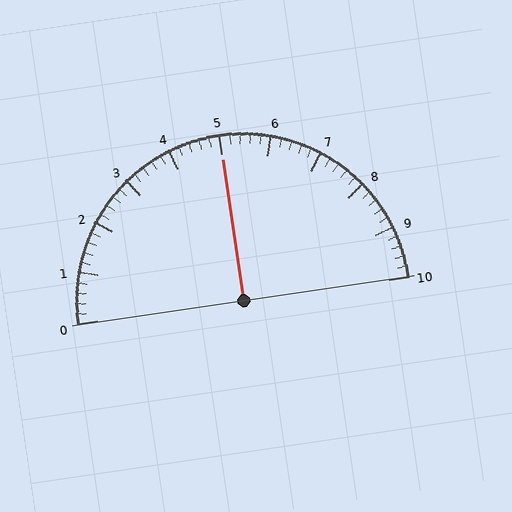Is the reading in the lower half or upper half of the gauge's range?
The reading is in the upper half of the range (0 to 10).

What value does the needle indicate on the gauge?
The needle indicates approximately 5.0.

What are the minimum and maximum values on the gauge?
The gauge ranges from 0 to 10.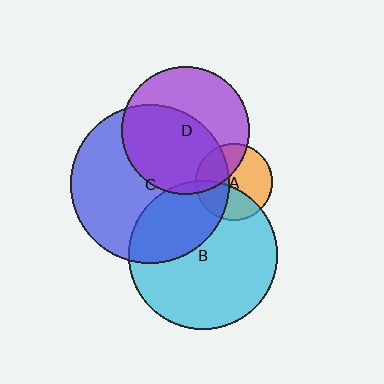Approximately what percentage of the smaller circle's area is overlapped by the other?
Approximately 35%.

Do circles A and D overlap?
Yes.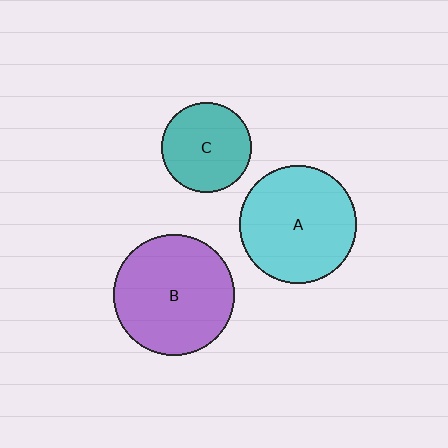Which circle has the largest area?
Circle B (purple).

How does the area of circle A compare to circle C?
Approximately 1.7 times.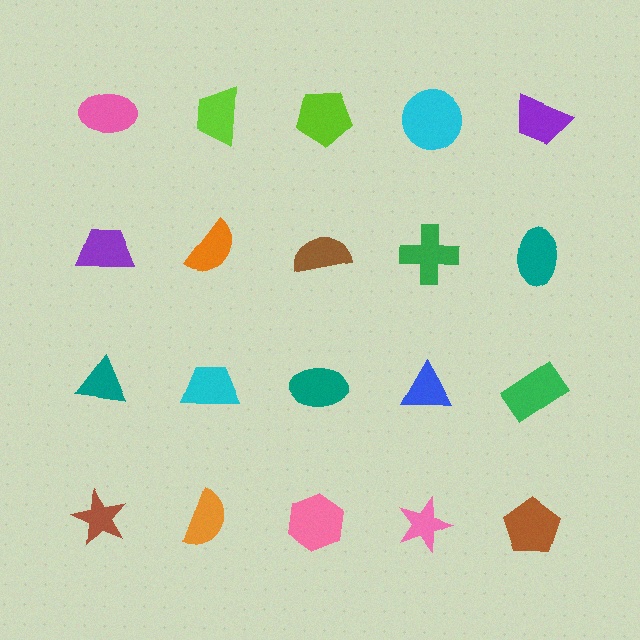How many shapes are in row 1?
5 shapes.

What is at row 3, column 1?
A teal triangle.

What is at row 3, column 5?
A green rectangle.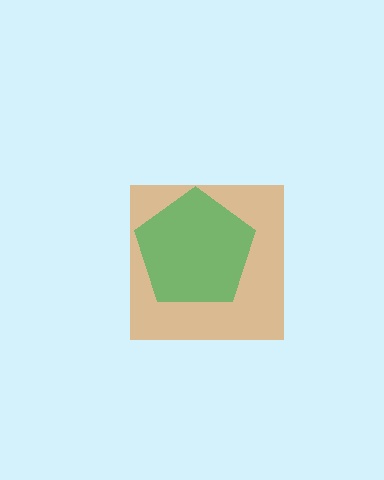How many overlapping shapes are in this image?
There are 2 overlapping shapes in the image.